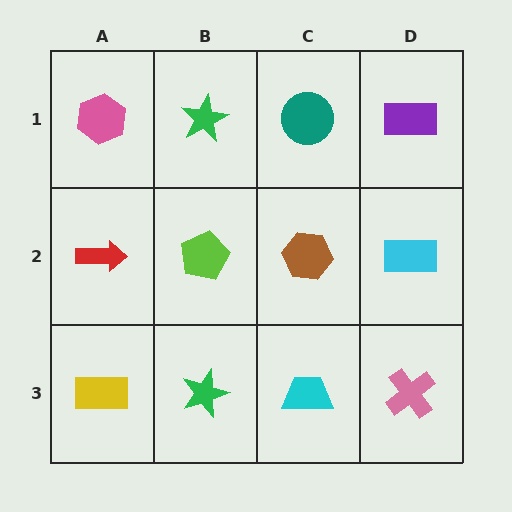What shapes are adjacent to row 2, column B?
A green star (row 1, column B), a green star (row 3, column B), a red arrow (row 2, column A), a brown hexagon (row 2, column C).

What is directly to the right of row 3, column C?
A pink cross.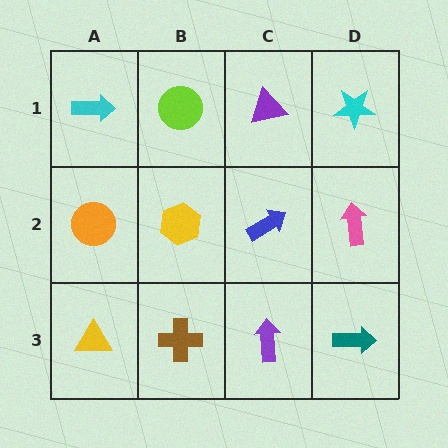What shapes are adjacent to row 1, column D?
A pink arrow (row 2, column D), a purple triangle (row 1, column C).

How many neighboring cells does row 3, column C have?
3.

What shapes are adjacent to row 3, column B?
A yellow hexagon (row 2, column B), a yellow triangle (row 3, column A), a purple arrow (row 3, column C).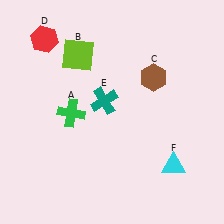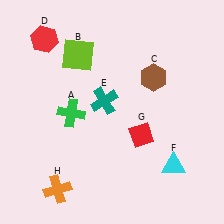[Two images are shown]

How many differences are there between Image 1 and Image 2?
There are 2 differences between the two images.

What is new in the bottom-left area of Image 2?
An orange cross (H) was added in the bottom-left area of Image 2.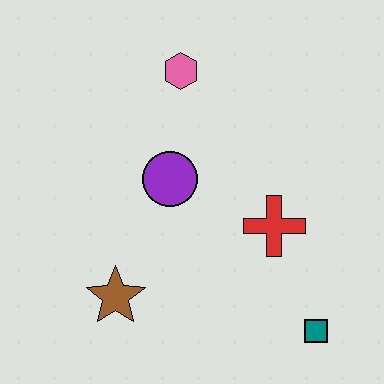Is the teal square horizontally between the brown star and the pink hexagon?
No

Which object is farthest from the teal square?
The pink hexagon is farthest from the teal square.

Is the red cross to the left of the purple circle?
No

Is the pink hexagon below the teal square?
No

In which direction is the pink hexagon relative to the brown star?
The pink hexagon is above the brown star.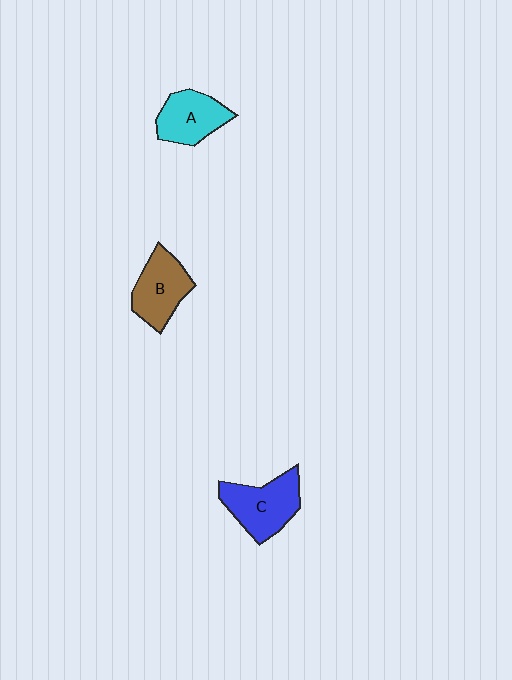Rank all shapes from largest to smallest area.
From largest to smallest: C (blue), B (brown), A (cyan).